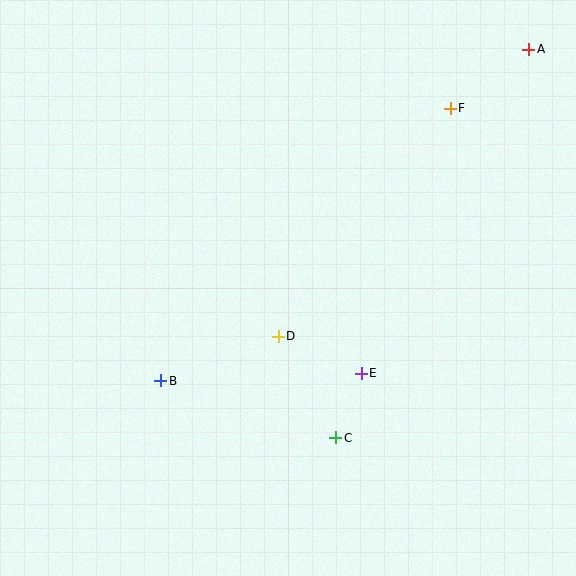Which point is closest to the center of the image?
Point D at (278, 336) is closest to the center.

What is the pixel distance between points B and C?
The distance between B and C is 184 pixels.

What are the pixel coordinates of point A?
Point A is at (529, 49).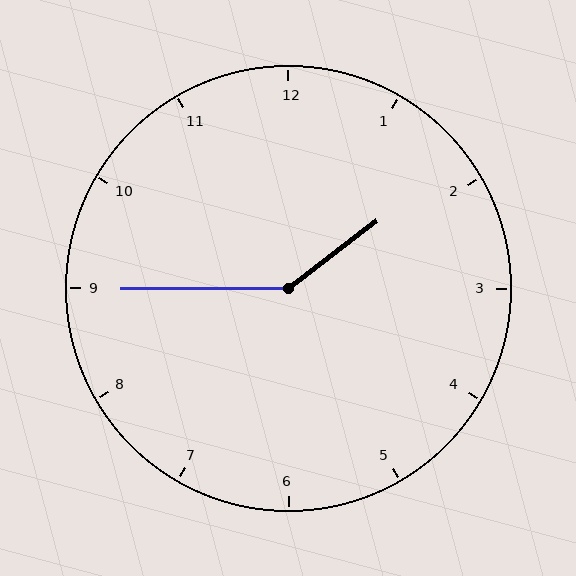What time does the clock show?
1:45.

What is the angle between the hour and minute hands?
Approximately 142 degrees.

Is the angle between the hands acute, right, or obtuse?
It is obtuse.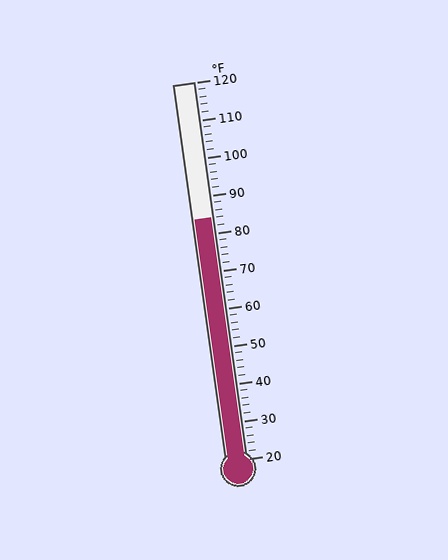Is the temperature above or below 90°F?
The temperature is below 90°F.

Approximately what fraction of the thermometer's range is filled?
The thermometer is filled to approximately 65% of its range.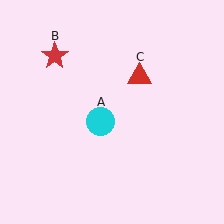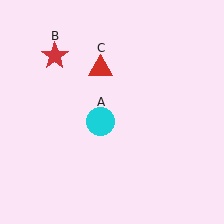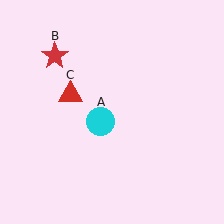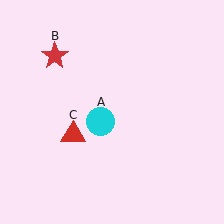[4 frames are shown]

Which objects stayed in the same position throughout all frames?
Cyan circle (object A) and red star (object B) remained stationary.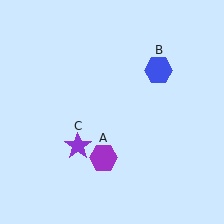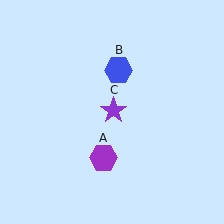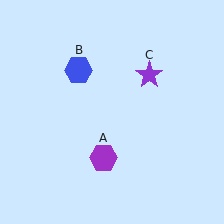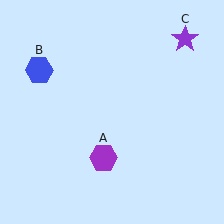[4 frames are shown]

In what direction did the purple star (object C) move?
The purple star (object C) moved up and to the right.